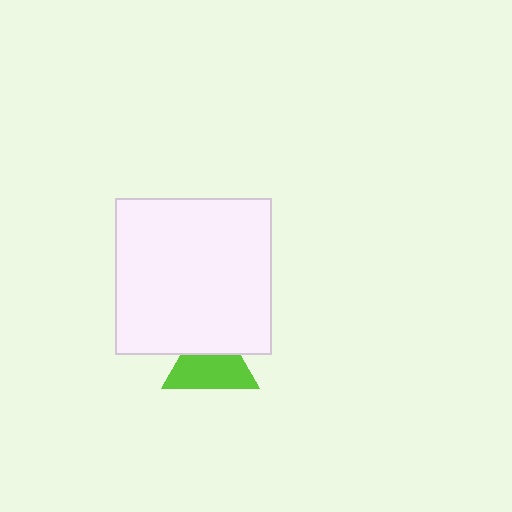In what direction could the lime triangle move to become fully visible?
The lime triangle could move down. That would shift it out from behind the white square entirely.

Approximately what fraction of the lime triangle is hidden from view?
Roughly 37% of the lime triangle is hidden behind the white square.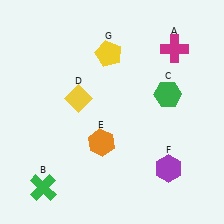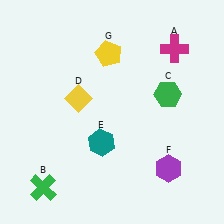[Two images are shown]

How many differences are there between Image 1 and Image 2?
There is 1 difference between the two images.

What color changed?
The hexagon (E) changed from orange in Image 1 to teal in Image 2.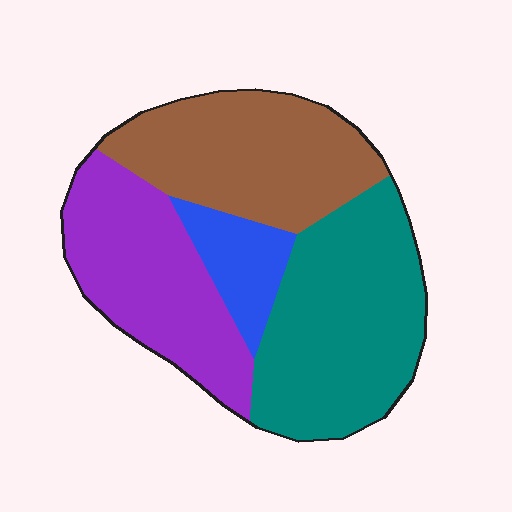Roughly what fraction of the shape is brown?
Brown takes up about one quarter (1/4) of the shape.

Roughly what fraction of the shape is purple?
Purple covers roughly 25% of the shape.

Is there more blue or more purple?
Purple.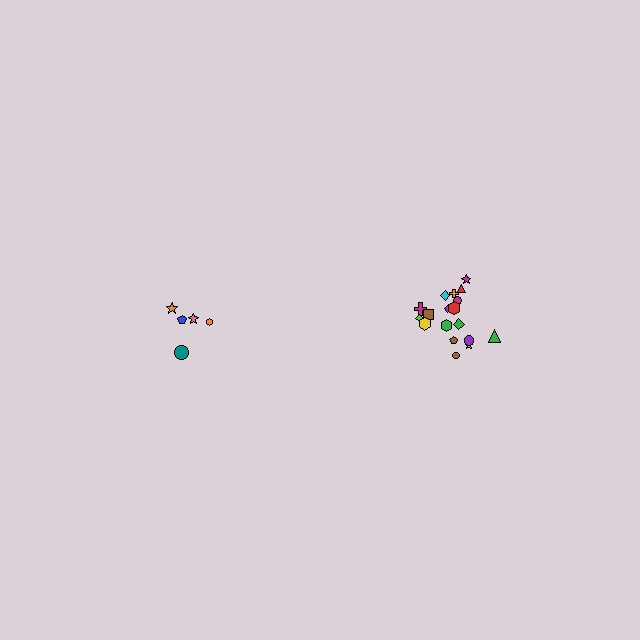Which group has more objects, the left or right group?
The right group.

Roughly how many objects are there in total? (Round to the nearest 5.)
Roughly 25 objects in total.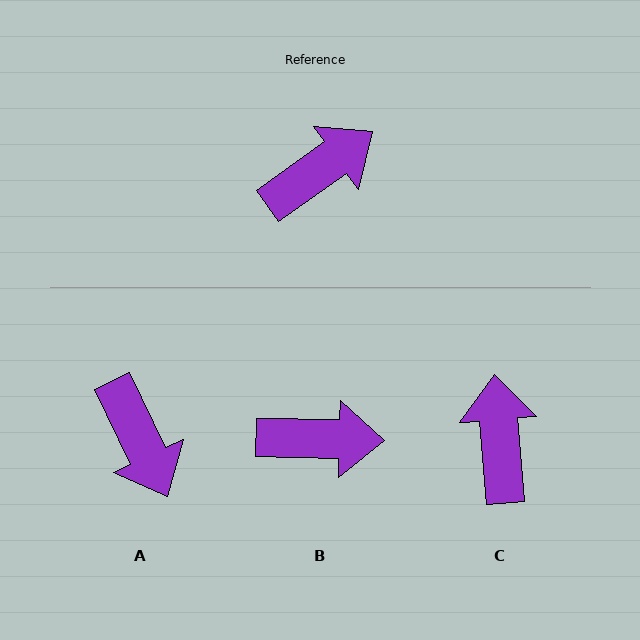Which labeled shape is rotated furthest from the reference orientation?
A, about 100 degrees away.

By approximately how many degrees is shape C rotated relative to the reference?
Approximately 60 degrees counter-clockwise.